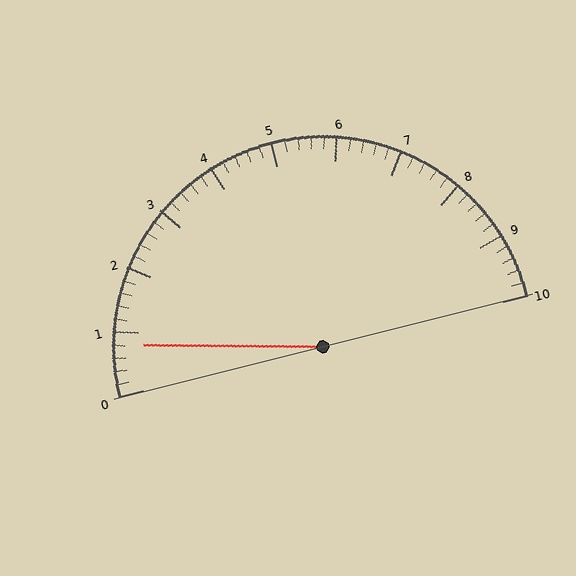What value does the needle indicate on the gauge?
The needle indicates approximately 0.8.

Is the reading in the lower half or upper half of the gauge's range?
The reading is in the lower half of the range (0 to 10).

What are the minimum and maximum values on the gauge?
The gauge ranges from 0 to 10.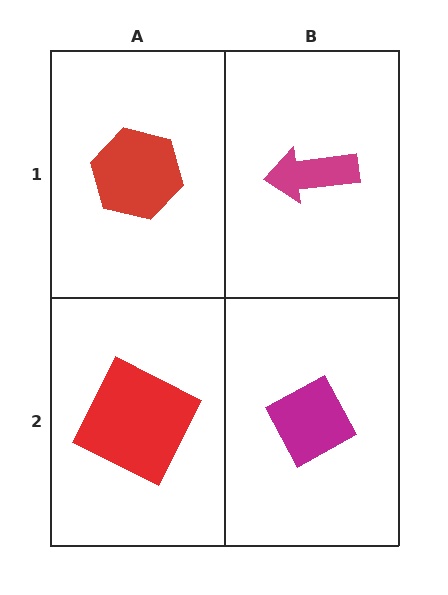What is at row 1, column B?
A magenta arrow.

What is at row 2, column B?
A magenta diamond.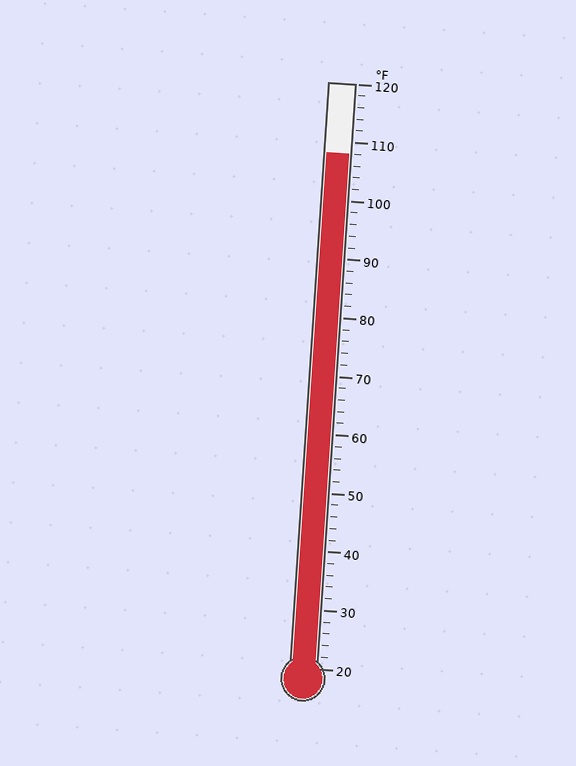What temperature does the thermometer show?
The thermometer shows approximately 108°F.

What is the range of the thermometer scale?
The thermometer scale ranges from 20°F to 120°F.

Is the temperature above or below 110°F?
The temperature is below 110°F.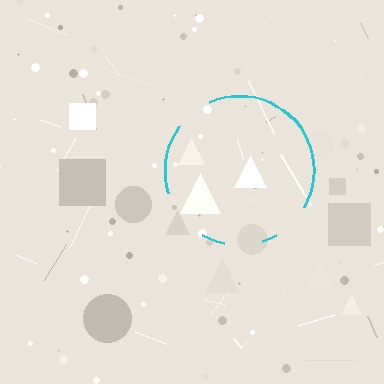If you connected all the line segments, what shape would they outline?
They would outline a circle.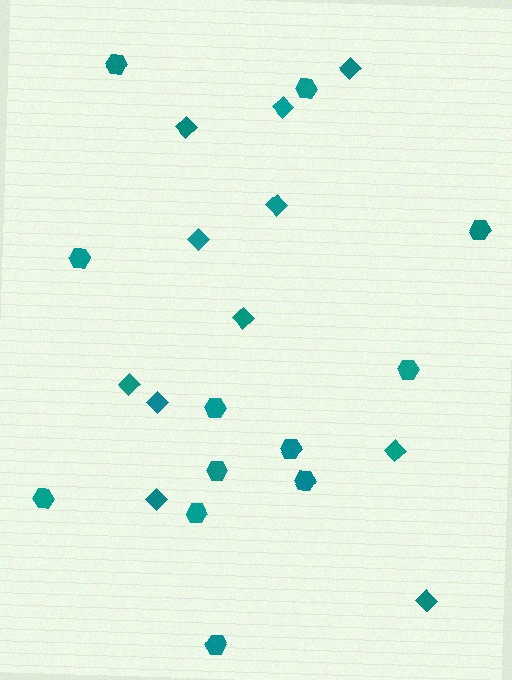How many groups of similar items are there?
There are 2 groups: one group of diamonds (11) and one group of hexagons (12).